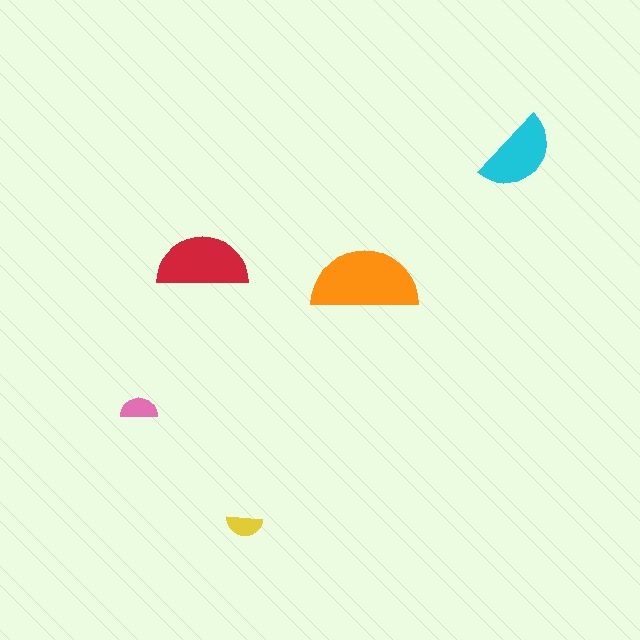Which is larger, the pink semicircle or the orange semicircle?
The orange one.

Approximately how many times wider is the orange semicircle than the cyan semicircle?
About 1.5 times wider.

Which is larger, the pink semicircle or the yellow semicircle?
The pink one.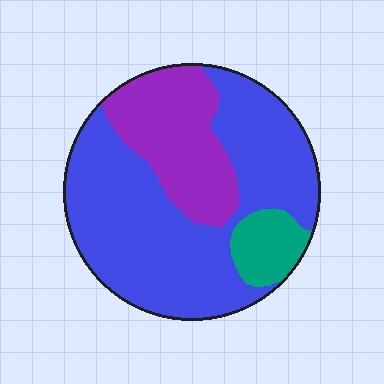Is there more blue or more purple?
Blue.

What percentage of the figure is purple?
Purple takes up between a sixth and a third of the figure.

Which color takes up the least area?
Teal, at roughly 10%.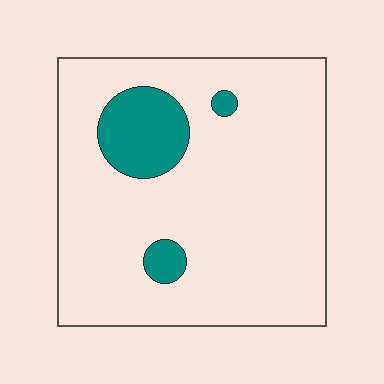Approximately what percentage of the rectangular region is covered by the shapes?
Approximately 10%.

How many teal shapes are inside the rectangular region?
3.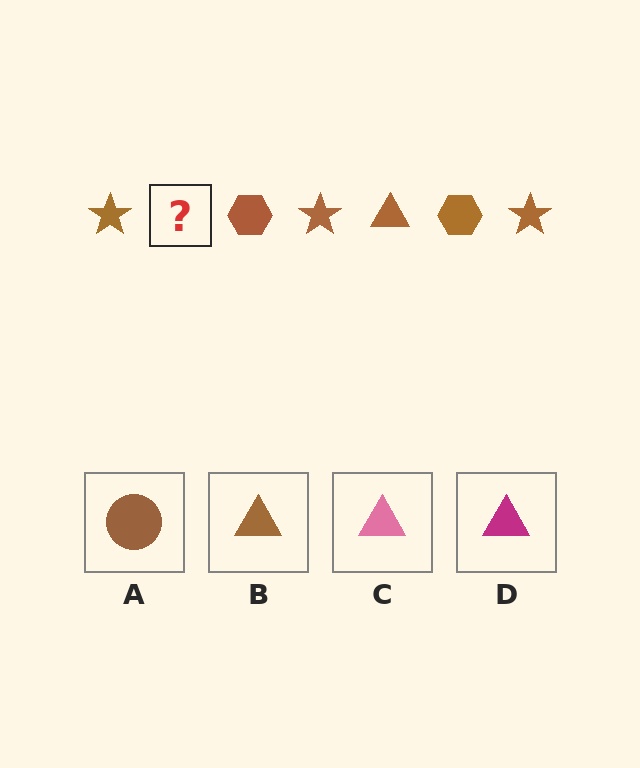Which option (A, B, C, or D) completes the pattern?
B.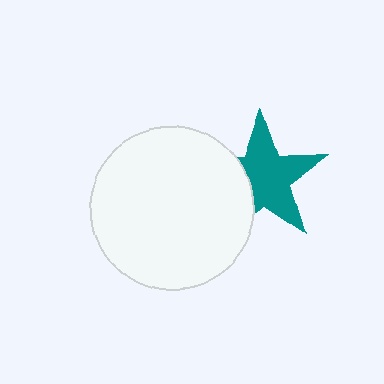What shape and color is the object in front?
The object in front is a white circle.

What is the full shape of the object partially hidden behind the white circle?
The partially hidden object is a teal star.